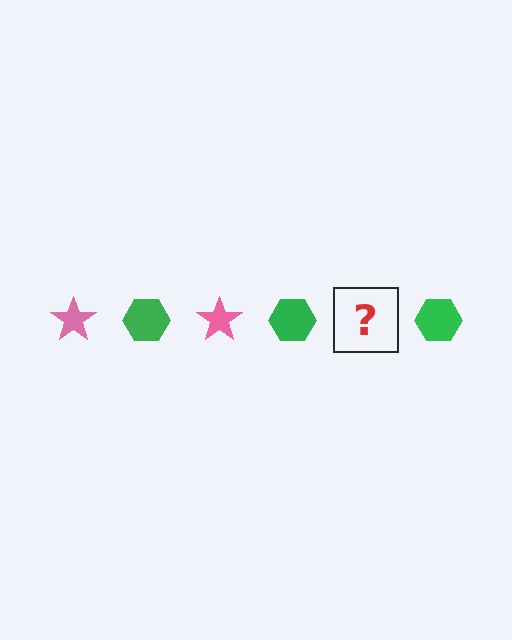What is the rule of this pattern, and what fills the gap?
The rule is that the pattern alternates between pink star and green hexagon. The gap should be filled with a pink star.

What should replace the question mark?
The question mark should be replaced with a pink star.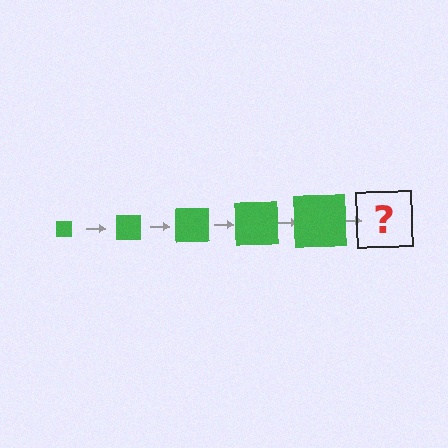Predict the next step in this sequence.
The next step is a green square, larger than the previous one.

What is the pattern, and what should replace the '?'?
The pattern is that the square gets progressively larger each step. The '?' should be a green square, larger than the previous one.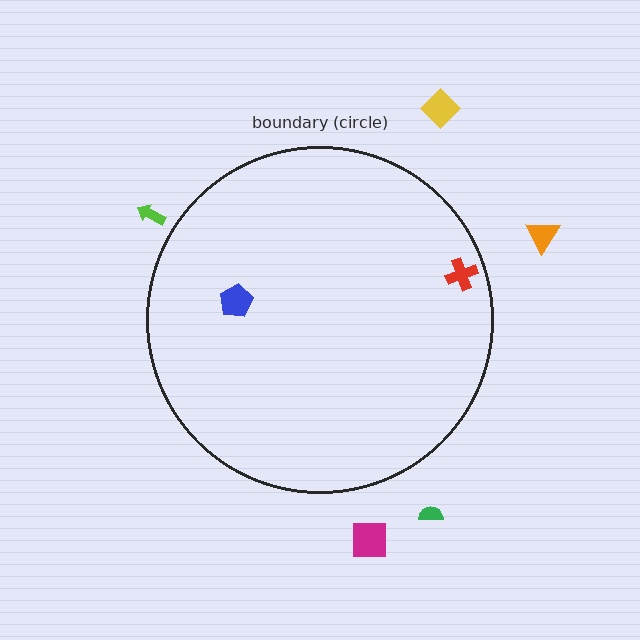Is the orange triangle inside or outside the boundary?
Outside.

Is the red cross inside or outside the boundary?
Inside.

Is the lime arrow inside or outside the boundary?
Outside.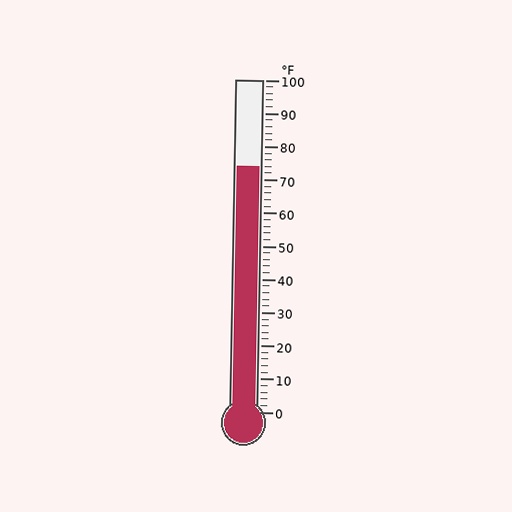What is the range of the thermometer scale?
The thermometer scale ranges from 0°F to 100°F.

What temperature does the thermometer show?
The thermometer shows approximately 74°F.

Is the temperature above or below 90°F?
The temperature is below 90°F.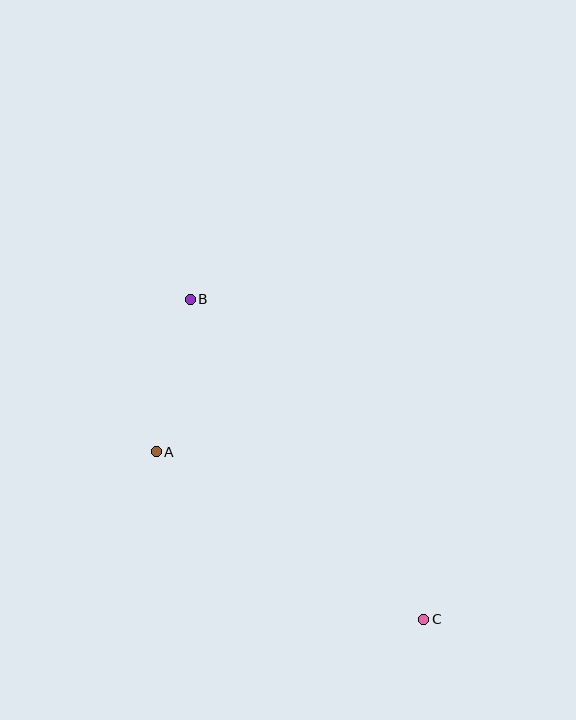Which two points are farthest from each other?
Points B and C are farthest from each other.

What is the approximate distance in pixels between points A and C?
The distance between A and C is approximately 315 pixels.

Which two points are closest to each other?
Points A and B are closest to each other.